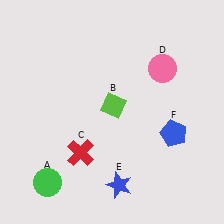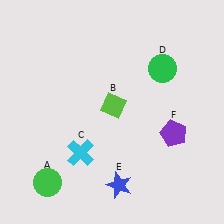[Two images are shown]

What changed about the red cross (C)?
In Image 1, C is red. In Image 2, it changed to cyan.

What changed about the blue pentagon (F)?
In Image 1, F is blue. In Image 2, it changed to purple.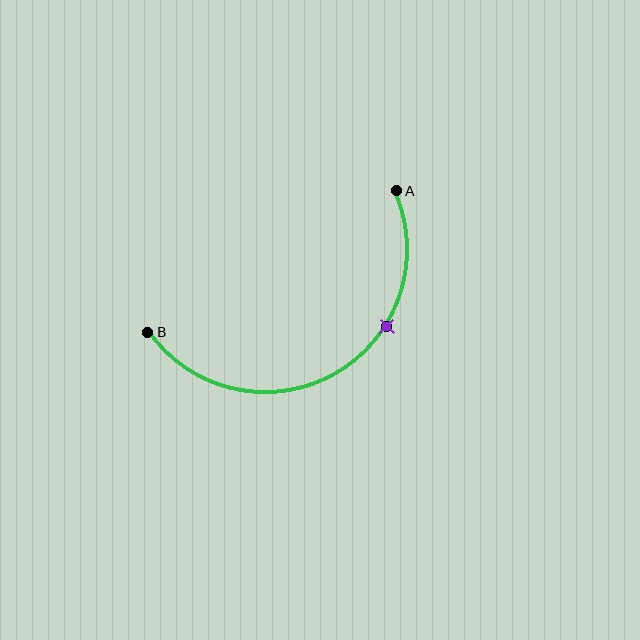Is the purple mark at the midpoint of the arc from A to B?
No. The purple mark lies on the arc but is closer to endpoint A. The arc midpoint would be at the point on the curve equidistant along the arc from both A and B.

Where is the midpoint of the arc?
The arc midpoint is the point on the curve farthest from the straight line joining A and B. It sits below that line.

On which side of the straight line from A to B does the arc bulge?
The arc bulges below the straight line connecting A and B.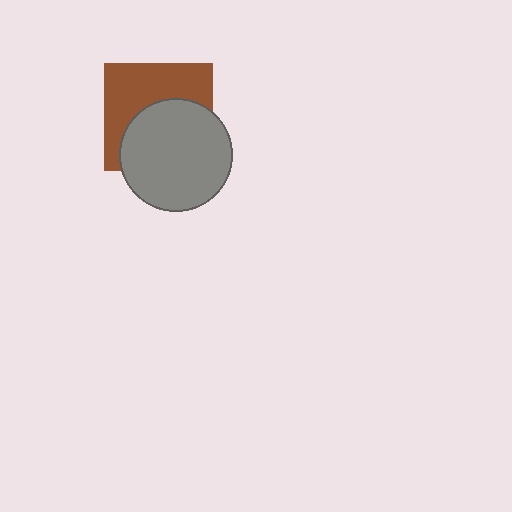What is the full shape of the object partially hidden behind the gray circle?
The partially hidden object is a brown square.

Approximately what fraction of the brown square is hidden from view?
Roughly 51% of the brown square is hidden behind the gray circle.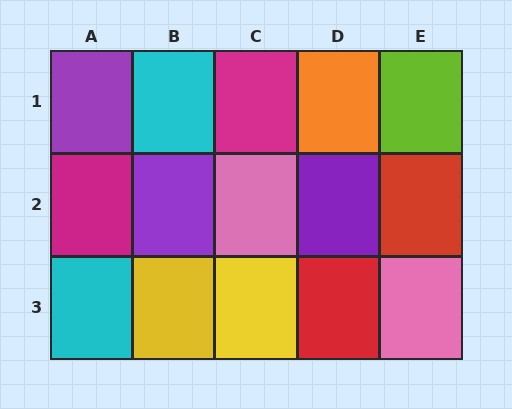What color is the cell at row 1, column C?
Magenta.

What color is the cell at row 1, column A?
Purple.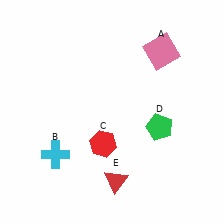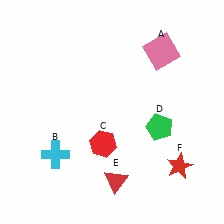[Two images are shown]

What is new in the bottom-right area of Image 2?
A red star (F) was added in the bottom-right area of Image 2.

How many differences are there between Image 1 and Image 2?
There is 1 difference between the two images.